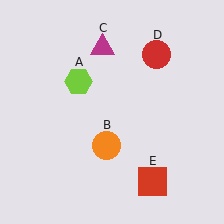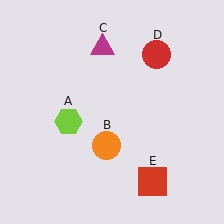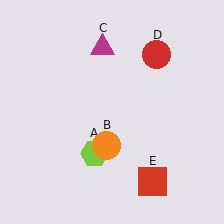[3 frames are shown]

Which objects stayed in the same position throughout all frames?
Orange circle (object B) and magenta triangle (object C) and red circle (object D) and red square (object E) remained stationary.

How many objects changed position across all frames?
1 object changed position: lime hexagon (object A).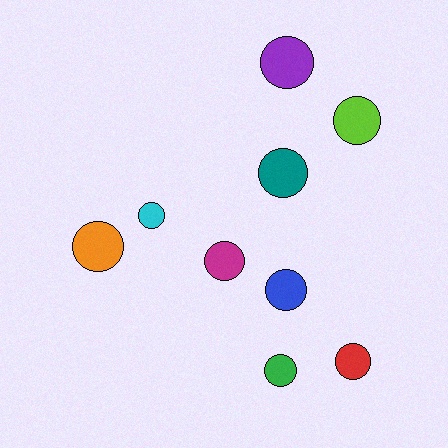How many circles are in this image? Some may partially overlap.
There are 9 circles.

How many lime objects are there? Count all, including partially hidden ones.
There is 1 lime object.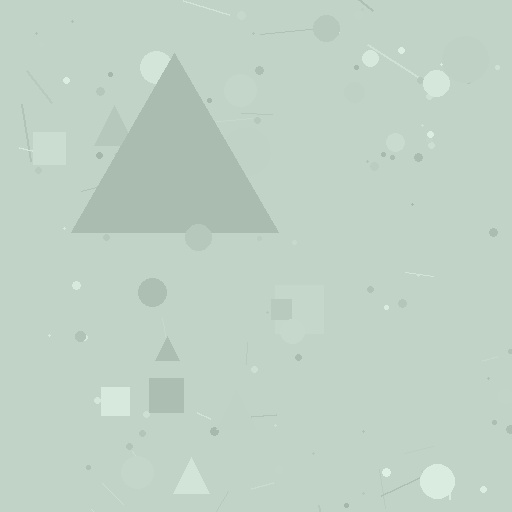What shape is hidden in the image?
A triangle is hidden in the image.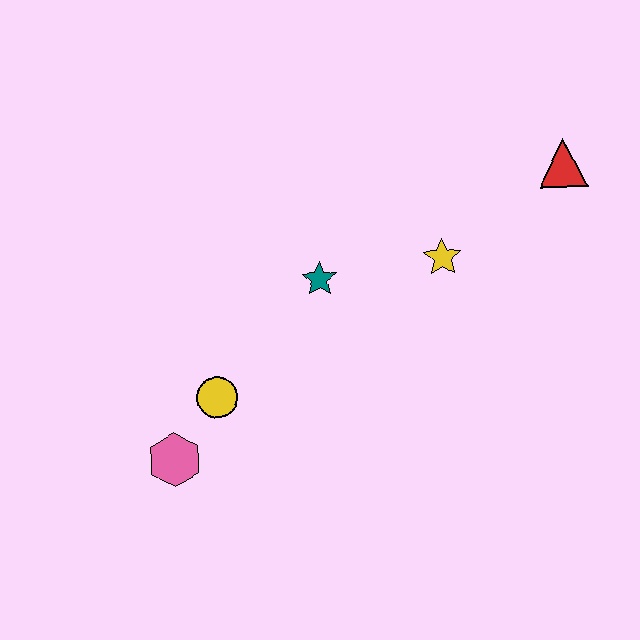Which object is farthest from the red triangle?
The pink hexagon is farthest from the red triangle.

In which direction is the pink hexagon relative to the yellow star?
The pink hexagon is to the left of the yellow star.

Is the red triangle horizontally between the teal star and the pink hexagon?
No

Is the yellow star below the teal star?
No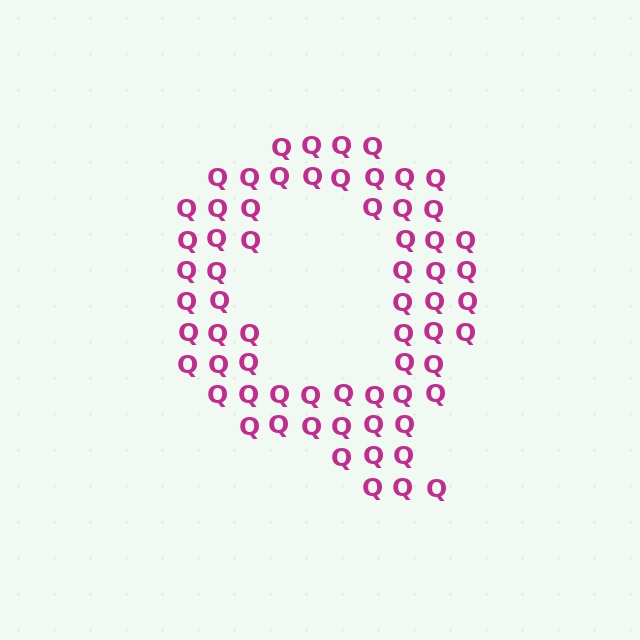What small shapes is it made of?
It is made of small letter Q's.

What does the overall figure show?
The overall figure shows the letter Q.